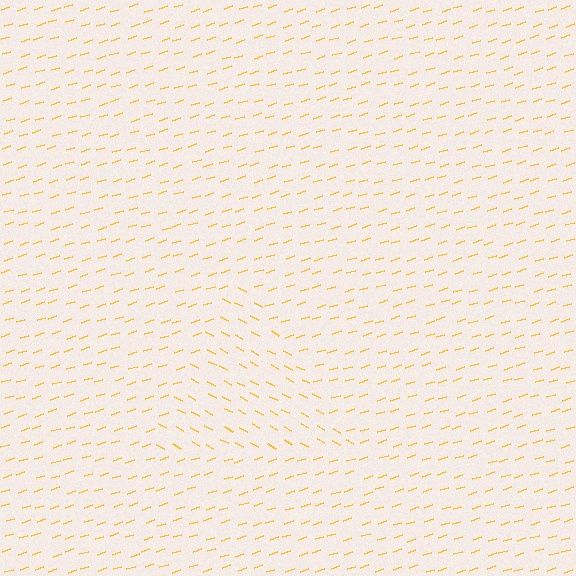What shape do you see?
I see a triangle.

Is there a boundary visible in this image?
Yes, there is a texture boundary formed by a change in line orientation.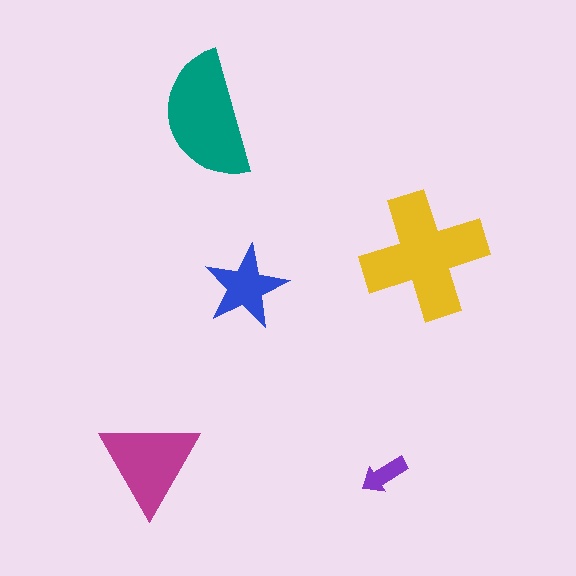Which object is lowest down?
The purple arrow is bottommost.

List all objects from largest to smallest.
The yellow cross, the teal semicircle, the magenta triangle, the blue star, the purple arrow.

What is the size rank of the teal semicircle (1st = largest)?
2nd.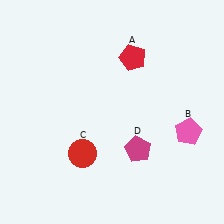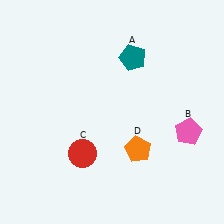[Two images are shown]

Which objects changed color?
A changed from red to teal. D changed from magenta to orange.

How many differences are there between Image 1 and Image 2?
There are 2 differences between the two images.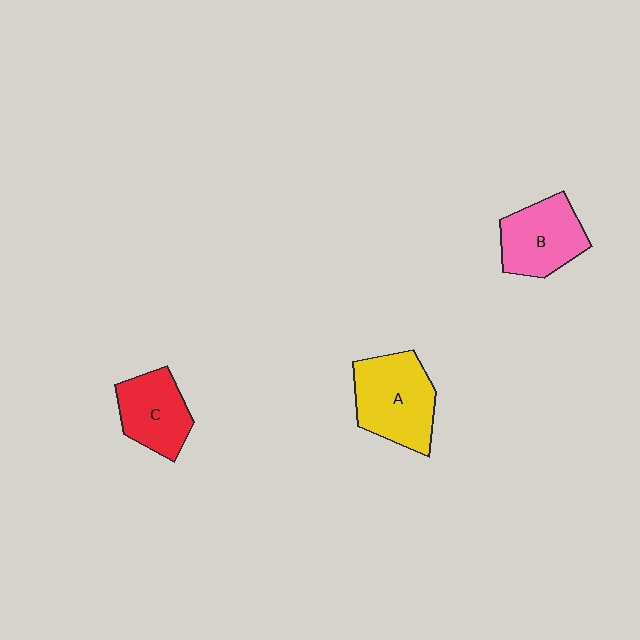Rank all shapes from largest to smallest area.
From largest to smallest: A (yellow), B (pink), C (red).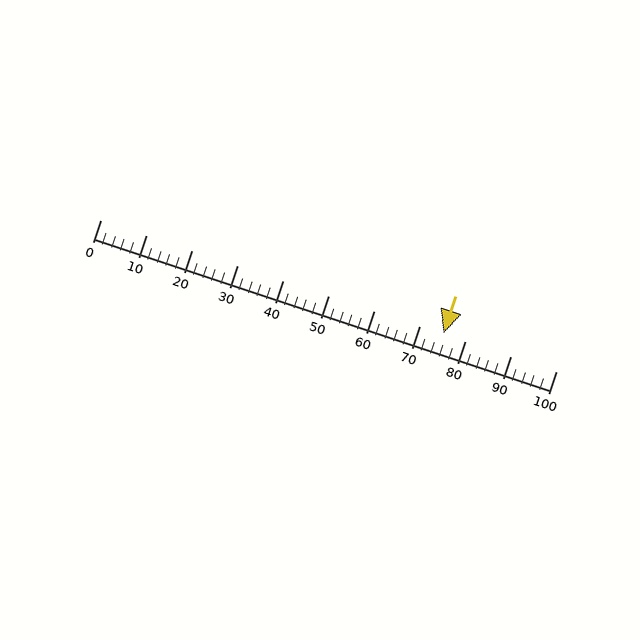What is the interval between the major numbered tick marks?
The major tick marks are spaced 10 units apart.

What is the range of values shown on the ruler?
The ruler shows values from 0 to 100.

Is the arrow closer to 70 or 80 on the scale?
The arrow is closer to 80.